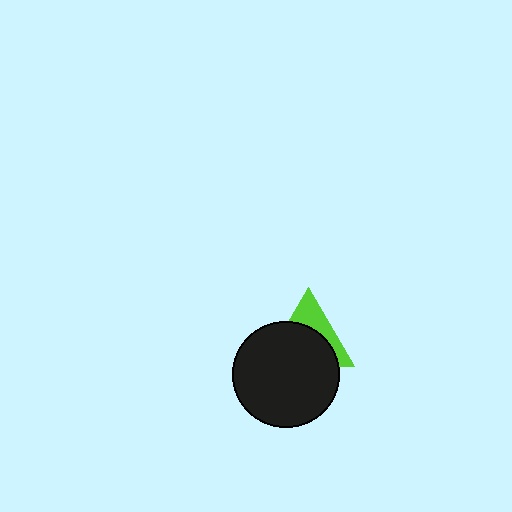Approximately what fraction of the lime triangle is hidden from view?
Roughly 63% of the lime triangle is hidden behind the black circle.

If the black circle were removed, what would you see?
You would see the complete lime triangle.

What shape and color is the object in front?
The object in front is a black circle.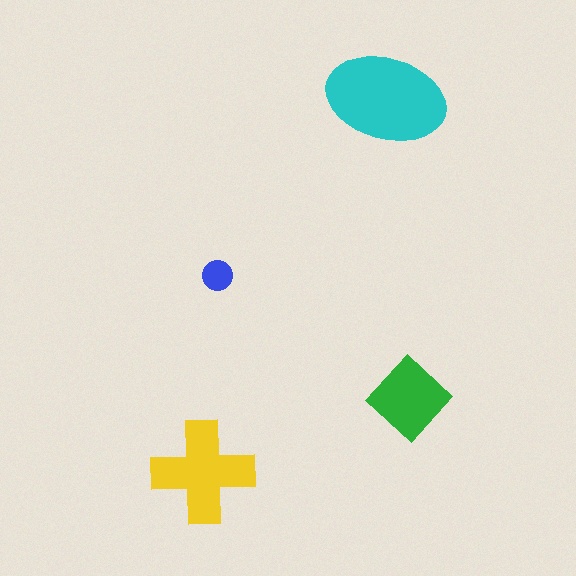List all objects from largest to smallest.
The cyan ellipse, the yellow cross, the green diamond, the blue circle.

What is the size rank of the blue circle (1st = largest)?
4th.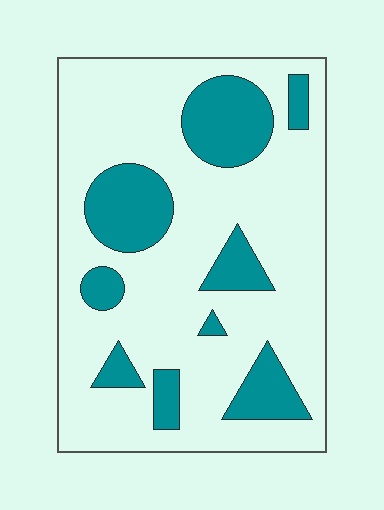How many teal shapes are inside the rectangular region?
9.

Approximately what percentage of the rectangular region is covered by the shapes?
Approximately 25%.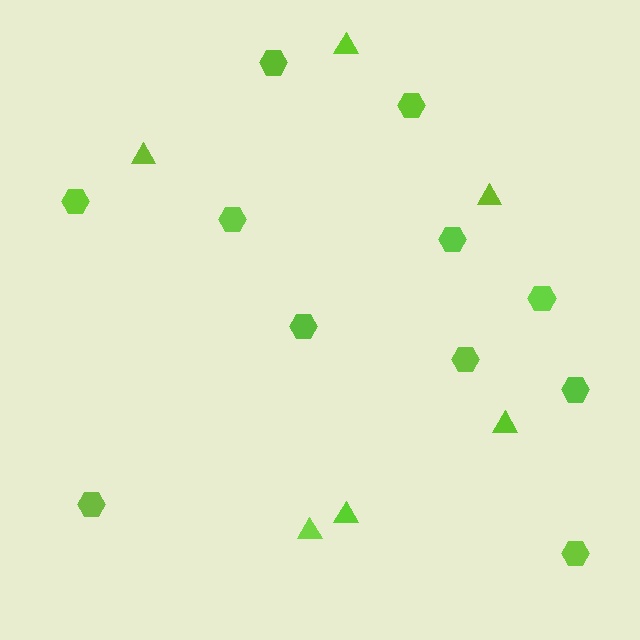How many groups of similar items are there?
There are 2 groups: one group of triangles (6) and one group of hexagons (11).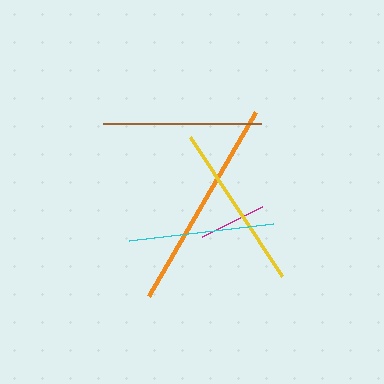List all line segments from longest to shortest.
From longest to shortest: orange, yellow, brown, cyan, magenta.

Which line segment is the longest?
The orange line is the longest at approximately 213 pixels.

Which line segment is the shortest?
The magenta line is the shortest at approximately 67 pixels.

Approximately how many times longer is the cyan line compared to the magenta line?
The cyan line is approximately 2.2 times the length of the magenta line.